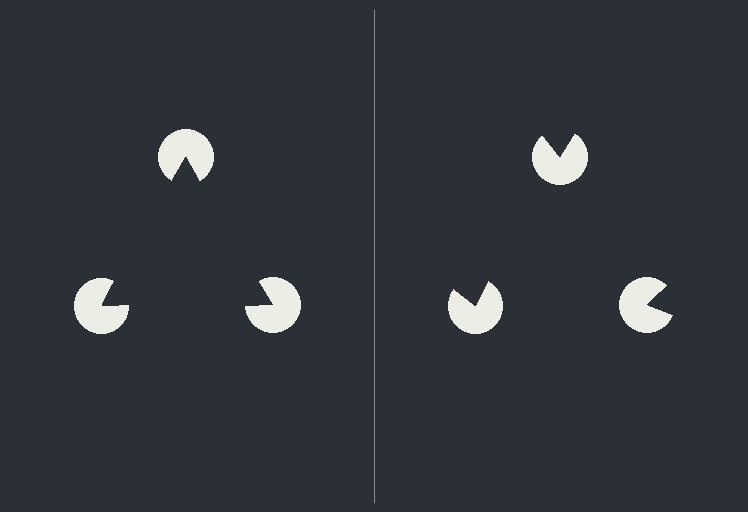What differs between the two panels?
The pac-man discs are positioned identically on both sides; only the wedge orientations differ. On the left they align to a triangle; on the right they are misaligned.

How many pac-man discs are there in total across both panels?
6 — 3 on each side.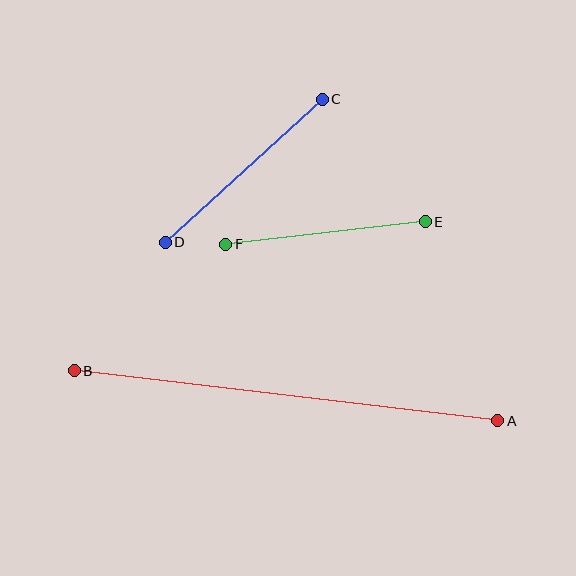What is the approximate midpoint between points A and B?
The midpoint is at approximately (286, 396) pixels.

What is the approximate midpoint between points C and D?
The midpoint is at approximately (244, 171) pixels.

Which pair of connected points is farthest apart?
Points A and B are farthest apart.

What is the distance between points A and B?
The distance is approximately 426 pixels.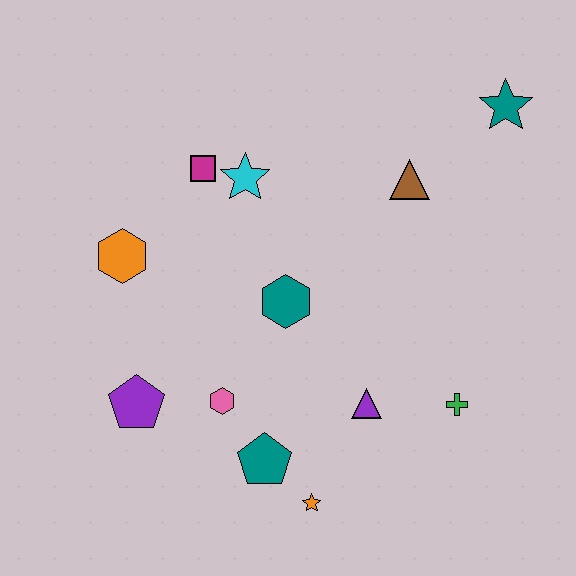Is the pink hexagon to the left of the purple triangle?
Yes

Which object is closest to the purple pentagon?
The pink hexagon is closest to the purple pentagon.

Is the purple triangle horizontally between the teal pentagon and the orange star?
No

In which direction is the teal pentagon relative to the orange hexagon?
The teal pentagon is below the orange hexagon.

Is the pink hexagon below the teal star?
Yes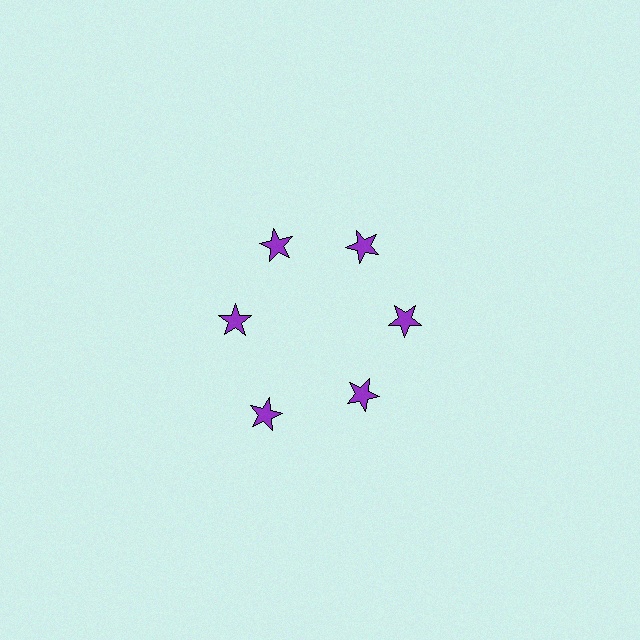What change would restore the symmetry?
The symmetry would be restored by moving it inward, back onto the ring so that all 6 stars sit at equal angles and equal distance from the center.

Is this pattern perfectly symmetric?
No. The 6 purple stars are arranged in a ring, but one element near the 7 o'clock position is pushed outward from the center, breaking the 6-fold rotational symmetry.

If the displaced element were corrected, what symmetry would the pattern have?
It would have 6-fold rotational symmetry — the pattern would map onto itself every 60 degrees.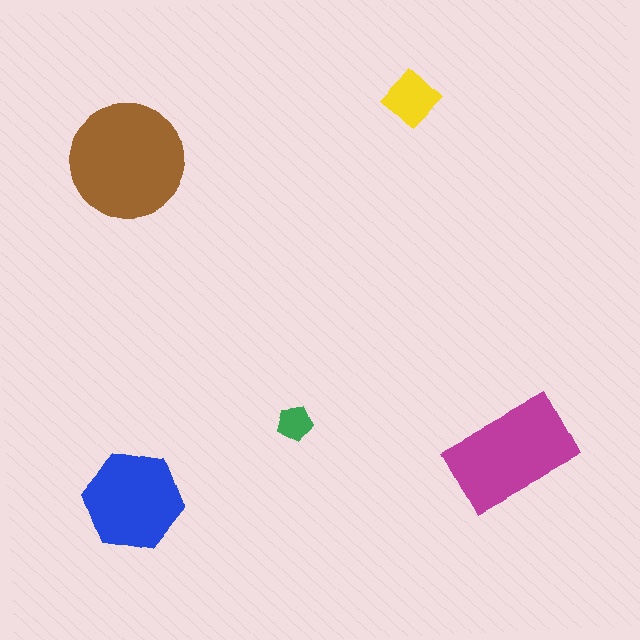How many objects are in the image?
There are 5 objects in the image.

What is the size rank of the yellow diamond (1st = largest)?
4th.